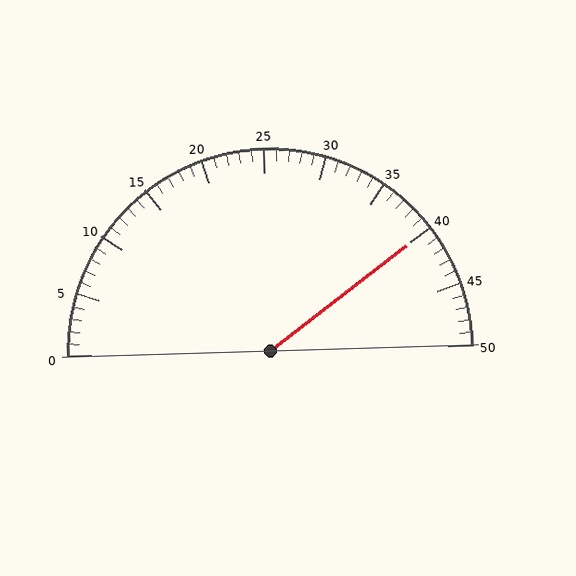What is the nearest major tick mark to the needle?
The nearest major tick mark is 40.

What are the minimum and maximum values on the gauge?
The gauge ranges from 0 to 50.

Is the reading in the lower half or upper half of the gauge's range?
The reading is in the upper half of the range (0 to 50).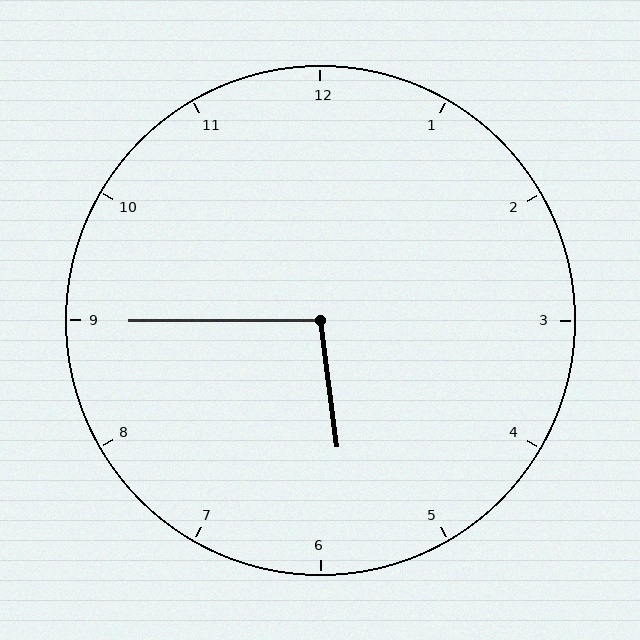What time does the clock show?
5:45.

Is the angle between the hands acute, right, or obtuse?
It is obtuse.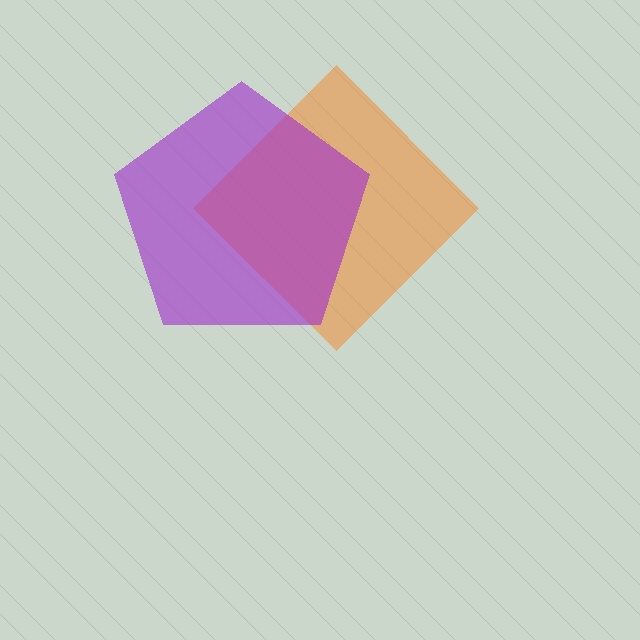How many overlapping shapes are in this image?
There are 2 overlapping shapes in the image.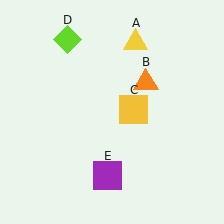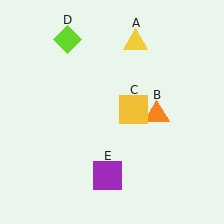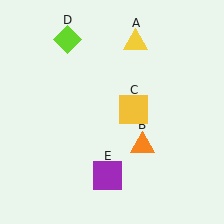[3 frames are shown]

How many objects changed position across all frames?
1 object changed position: orange triangle (object B).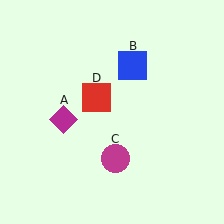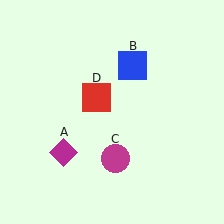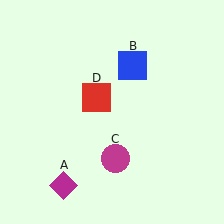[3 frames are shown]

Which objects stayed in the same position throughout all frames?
Blue square (object B) and magenta circle (object C) and red square (object D) remained stationary.